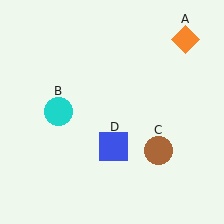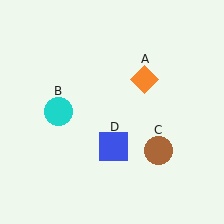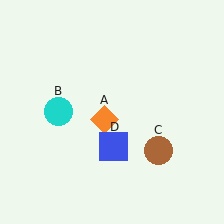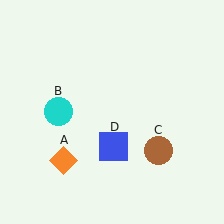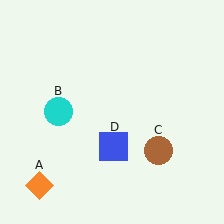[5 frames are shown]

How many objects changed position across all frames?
1 object changed position: orange diamond (object A).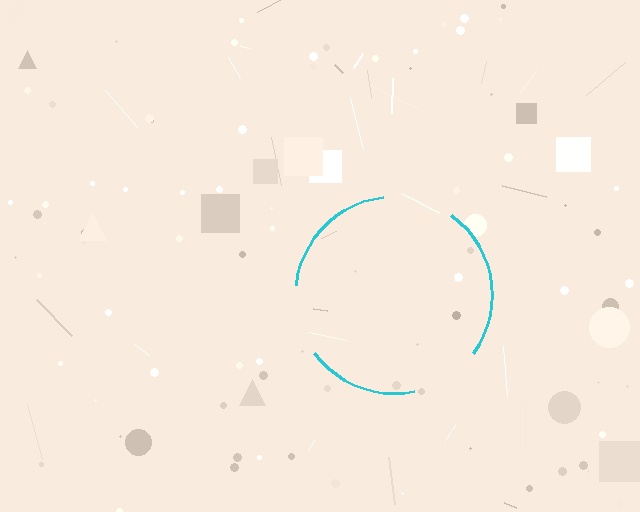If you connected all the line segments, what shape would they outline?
They would outline a circle.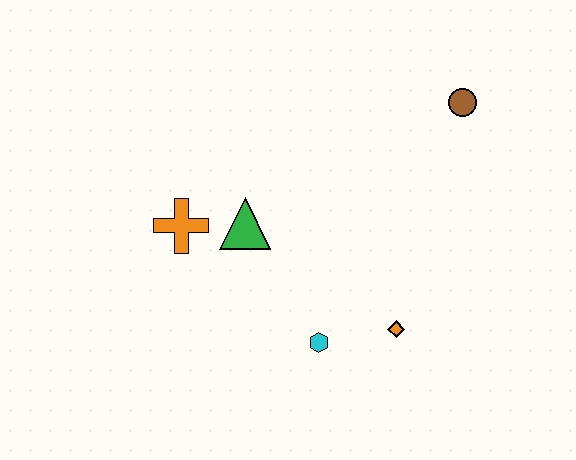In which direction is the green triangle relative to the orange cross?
The green triangle is to the right of the orange cross.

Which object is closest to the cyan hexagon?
The orange diamond is closest to the cyan hexagon.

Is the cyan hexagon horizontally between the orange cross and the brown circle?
Yes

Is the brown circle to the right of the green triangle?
Yes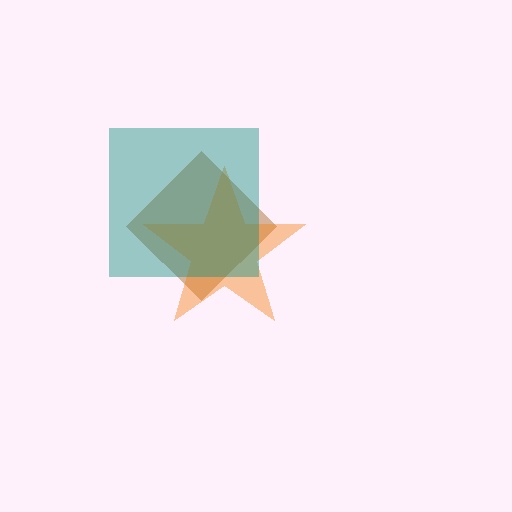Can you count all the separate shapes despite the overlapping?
Yes, there are 3 separate shapes.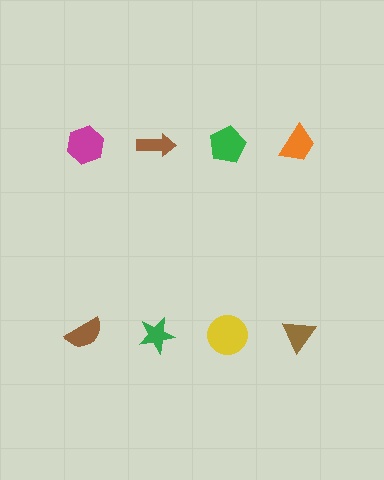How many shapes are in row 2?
4 shapes.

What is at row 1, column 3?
A green pentagon.